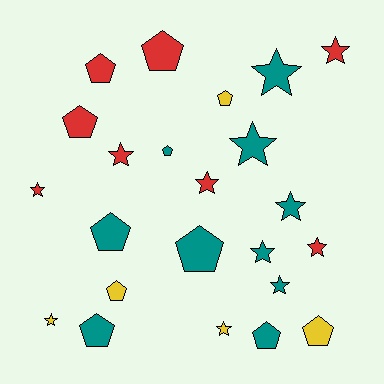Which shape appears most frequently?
Star, with 12 objects.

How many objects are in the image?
There are 23 objects.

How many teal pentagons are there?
There are 5 teal pentagons.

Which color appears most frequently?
Teal, with 10 objects.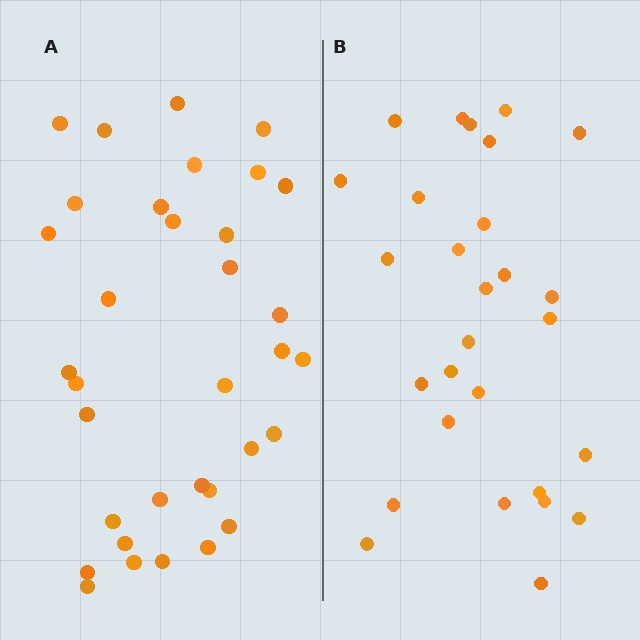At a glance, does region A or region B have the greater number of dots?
Region A (the left region) has more dots.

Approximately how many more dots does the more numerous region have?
Region A has about 6 more dots than region B.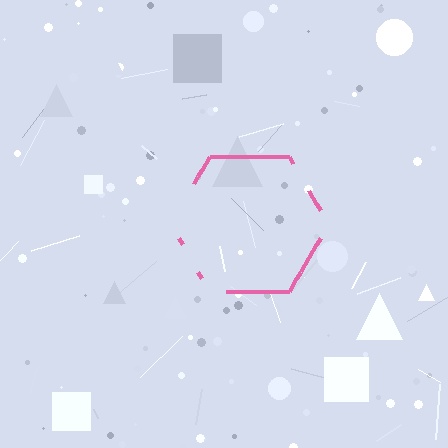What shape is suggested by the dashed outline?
The dashed outline suggests a hexagon.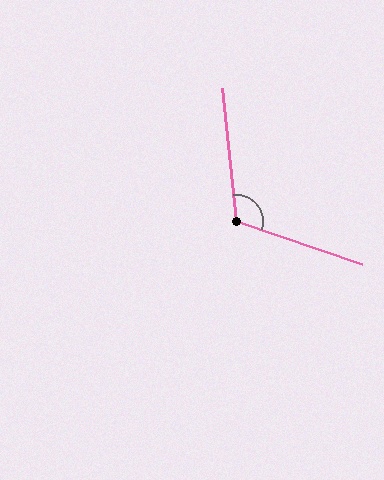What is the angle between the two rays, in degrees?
Approximately 115 degrees.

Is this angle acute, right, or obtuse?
It is obtuse.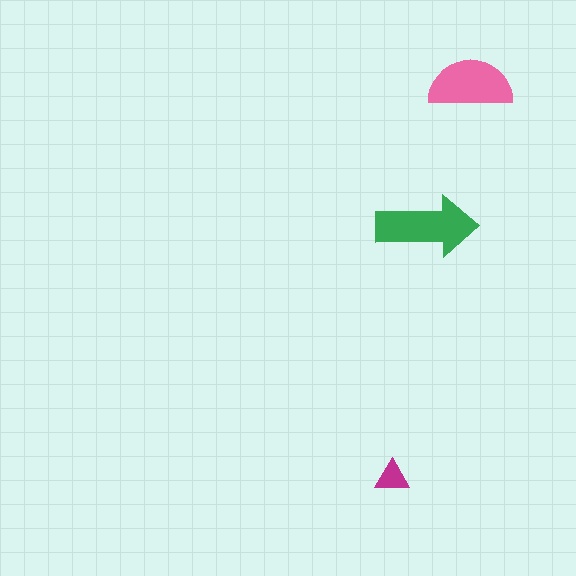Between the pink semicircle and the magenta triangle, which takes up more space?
The pink semicircle.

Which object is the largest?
The green arrow.